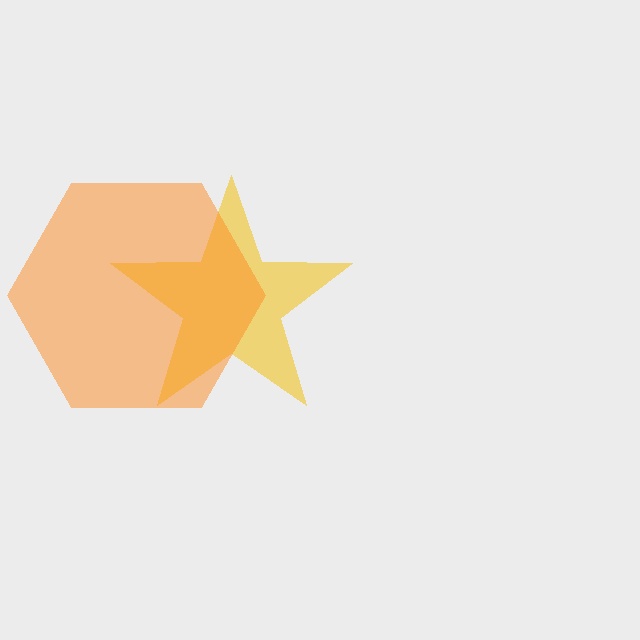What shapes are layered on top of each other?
The layered shapes are: a yellow star, an orange hexagon.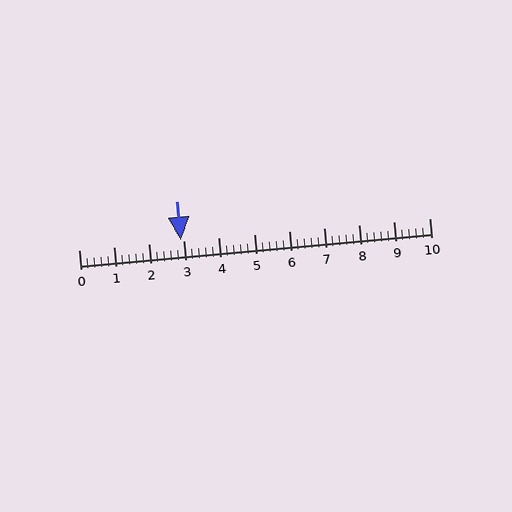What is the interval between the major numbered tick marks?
The major tick marks are spaced 1 units apart.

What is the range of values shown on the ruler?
The ruler shows values from 0 to 10.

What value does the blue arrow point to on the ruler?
The blue arrow points to approximately 2.9.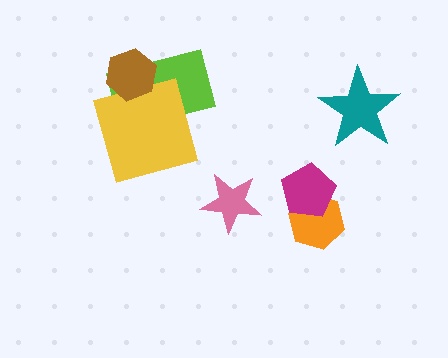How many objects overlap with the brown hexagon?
2 objects overlap with the brown hexagon.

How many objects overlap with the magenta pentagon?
1 object overlaps with the magenta pentagon.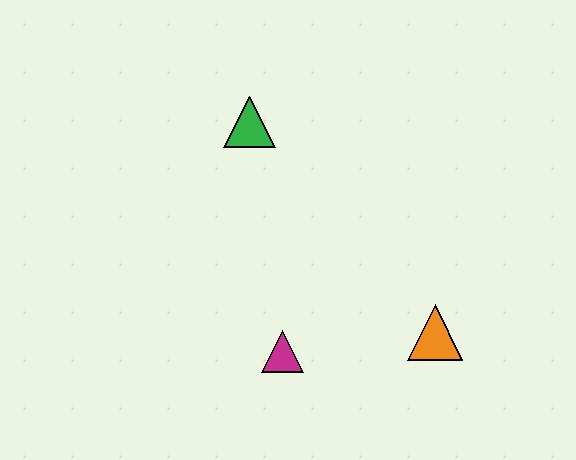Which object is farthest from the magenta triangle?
The green triangle is farthest from the magenta triangle.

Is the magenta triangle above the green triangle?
No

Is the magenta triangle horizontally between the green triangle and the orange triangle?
Yes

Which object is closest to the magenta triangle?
The orange triangle is closest to the magenta triangle.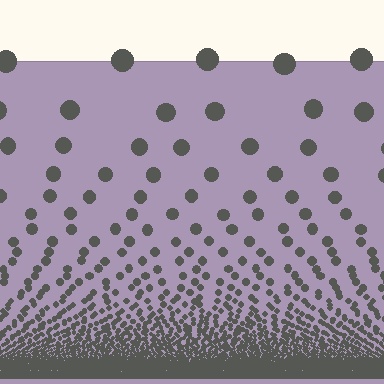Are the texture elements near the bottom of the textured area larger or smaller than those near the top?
Smaller. The gradient is inverted — elements near the bottom are smaller and denser.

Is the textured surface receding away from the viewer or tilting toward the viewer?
The surface appears to tilt toward the viewer. Texture elements get larger and sparser toward the top.